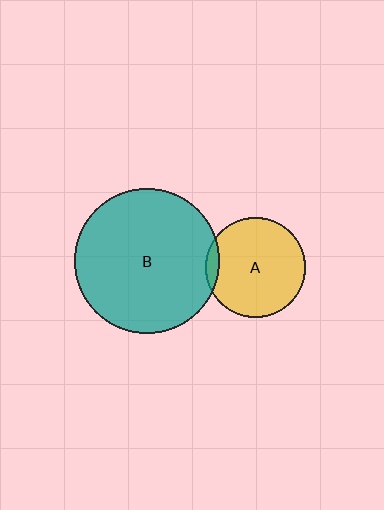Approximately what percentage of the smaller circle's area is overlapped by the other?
Approximately 5%.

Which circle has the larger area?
Circle B (teal).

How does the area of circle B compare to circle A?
Approximately 2.1 times.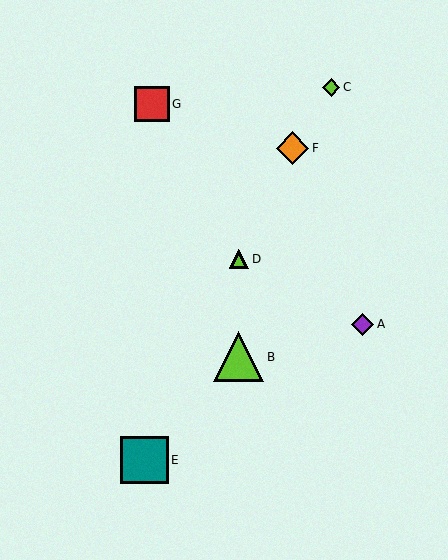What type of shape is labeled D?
Shape D is a lime triangle.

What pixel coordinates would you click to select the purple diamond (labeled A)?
Click at (363, 324) to select the purple diamond A.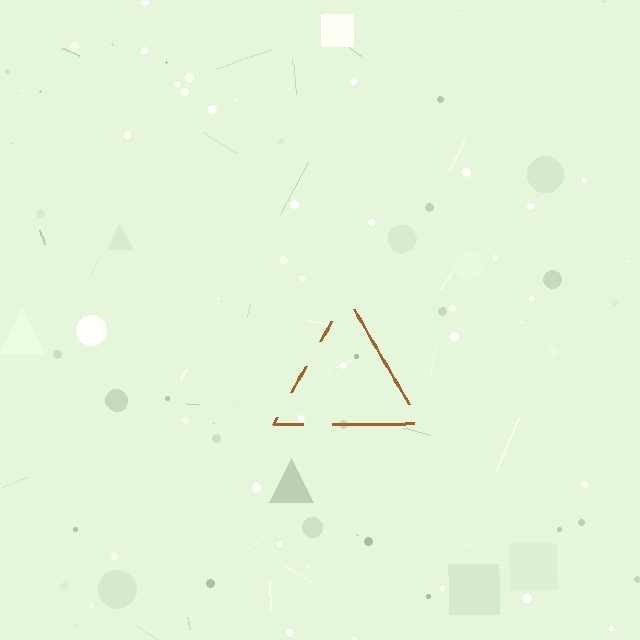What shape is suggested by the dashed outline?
The dashed outline suggests a triangle.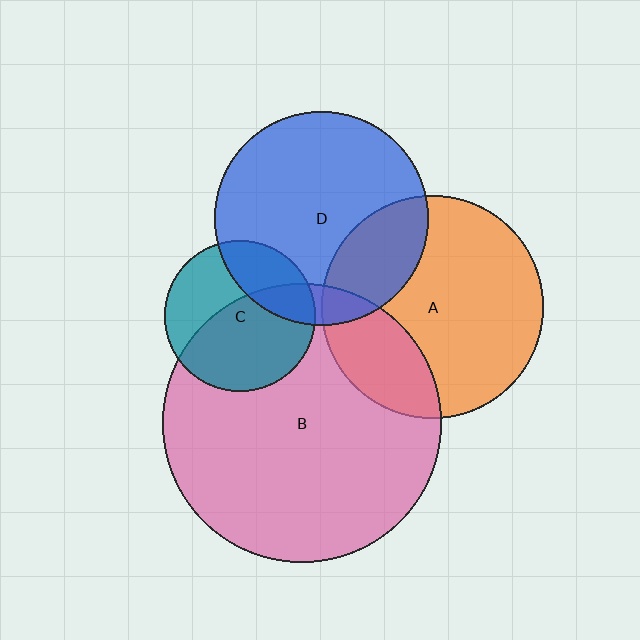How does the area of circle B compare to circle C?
Approximately 3.4 times.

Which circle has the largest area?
Circle B (pink).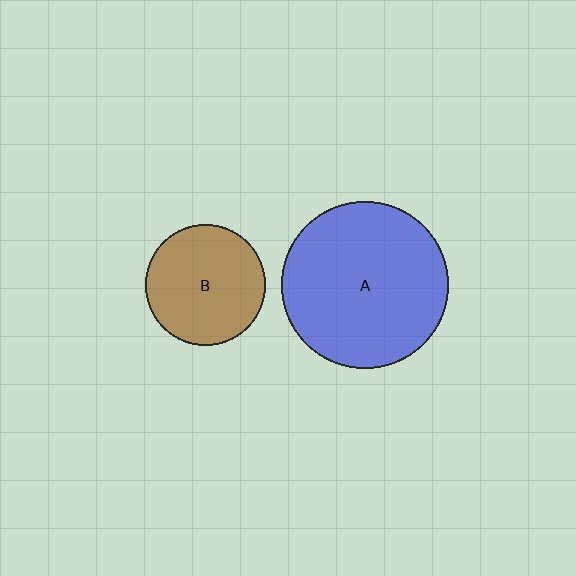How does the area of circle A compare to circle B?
Approximately 1.9 times.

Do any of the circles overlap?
No, none of the circles overlap.